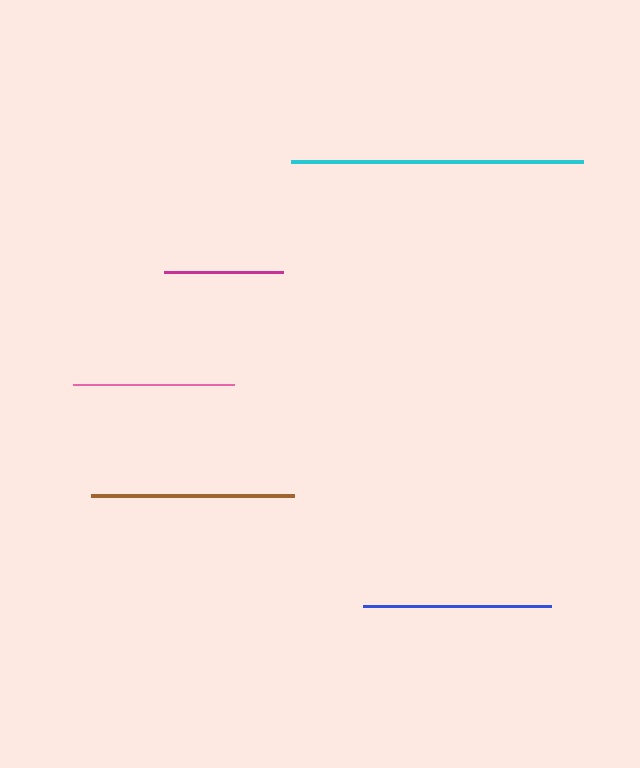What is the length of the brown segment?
The brown segment is approximately 203 pixels long.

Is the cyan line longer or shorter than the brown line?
The cyan line is longer than the brown line.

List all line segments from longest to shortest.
From longest to shortest: cyan, brown, blue, pink, magenta.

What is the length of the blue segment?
The blue segment is approximately 188 pixels long.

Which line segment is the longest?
The cyan line is the longest at approximately 292 pixels.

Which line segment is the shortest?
The magenta line is the shortest at approximately 119 pixels.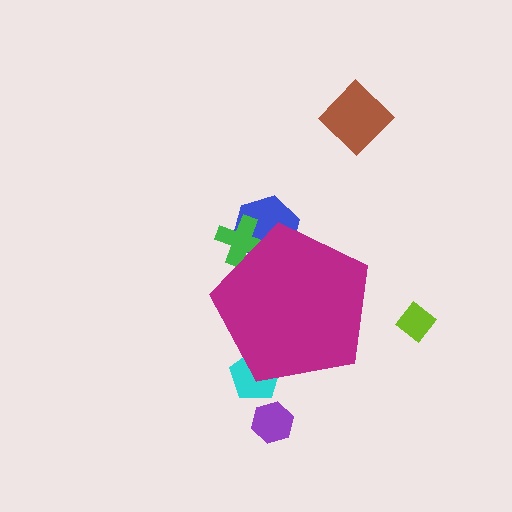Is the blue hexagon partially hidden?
Yes, the blue hexagon is partially hidden behind the magenta pentagon.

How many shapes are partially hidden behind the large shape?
3 shapes are partially hidden.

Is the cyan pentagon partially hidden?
Yes, the cyan pentagon is partially hidden behind the magenta pentagon.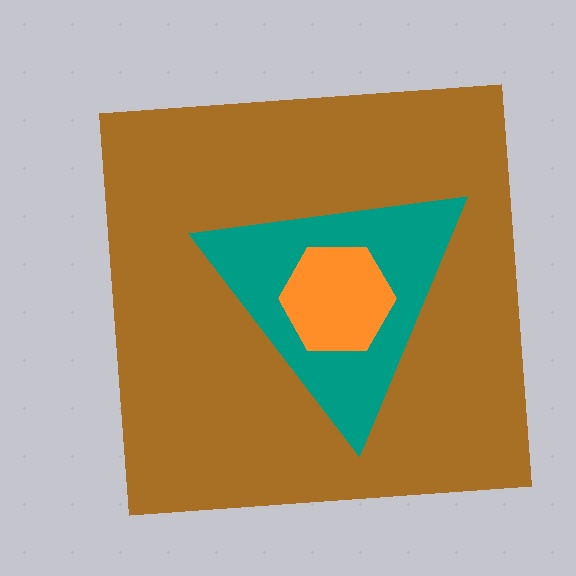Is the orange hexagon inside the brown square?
Yes.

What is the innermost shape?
The orange hexagon.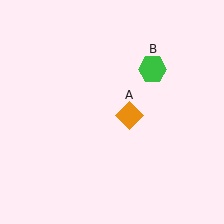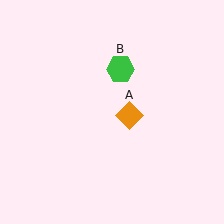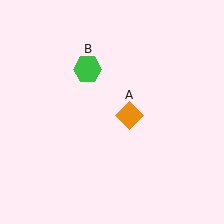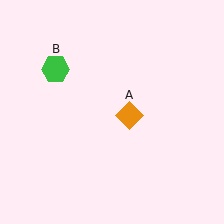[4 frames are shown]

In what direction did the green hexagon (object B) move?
The green hexagon (object B) moved left.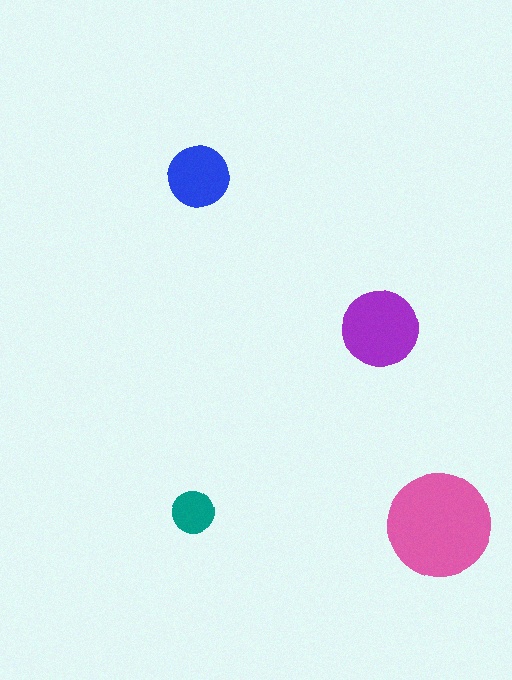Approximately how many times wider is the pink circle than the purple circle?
About 1.5 times wider.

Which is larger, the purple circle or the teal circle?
The purple one.